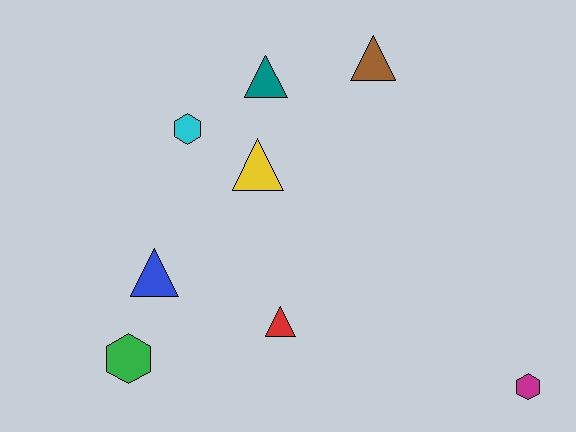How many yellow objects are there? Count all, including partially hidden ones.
There is 1 yellow object.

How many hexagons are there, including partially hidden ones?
There are 3 hexagons.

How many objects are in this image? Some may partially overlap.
There are 8 objects.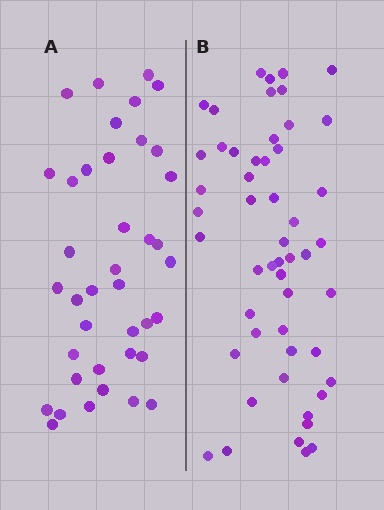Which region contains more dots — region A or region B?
Region B (the right region) has more dots.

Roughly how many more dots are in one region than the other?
Region B has approximately 15 more dots than region A.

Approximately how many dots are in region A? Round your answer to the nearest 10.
About 40 dots. (The exact count is 39, which rounds to 40.)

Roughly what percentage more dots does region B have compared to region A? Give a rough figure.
About 35% more.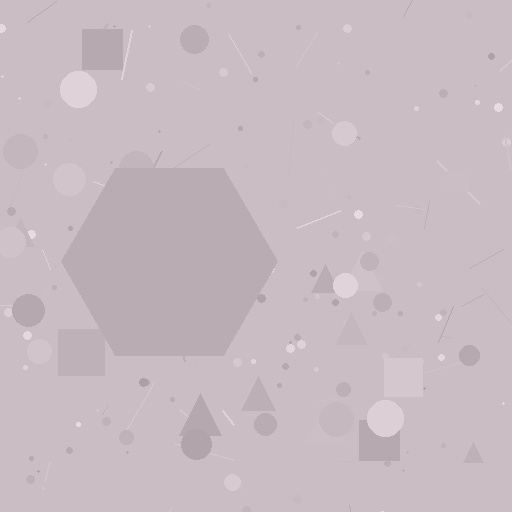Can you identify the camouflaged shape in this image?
The camouflaged shape is a hexagon.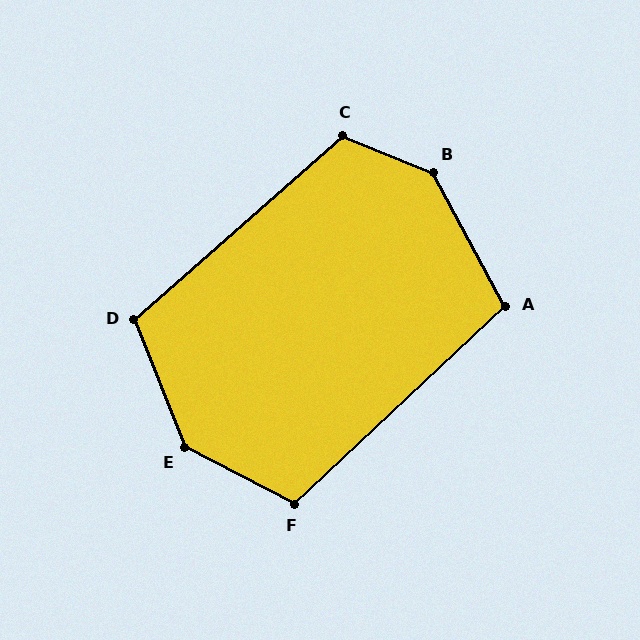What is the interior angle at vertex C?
Approximately 116 degrees (obtuse).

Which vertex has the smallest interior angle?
A, at approximately 105 degrees.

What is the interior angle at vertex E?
Approximately 139 degrees (obtuse).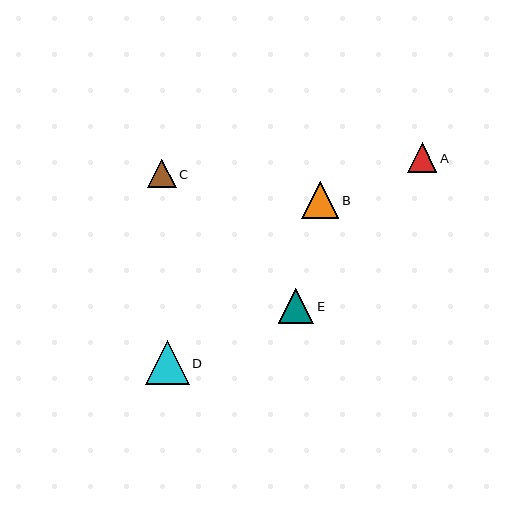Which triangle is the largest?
Triangle D is the largest with a size of approximately 43 pixels.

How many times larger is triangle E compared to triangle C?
Triangle E is approximately 1.2 times the size of triangle C.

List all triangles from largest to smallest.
From largest to smallest: D, B, E, A, C.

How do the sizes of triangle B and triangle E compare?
Triangle B and triangle E are approximately the same size.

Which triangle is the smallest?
Triangle C is the smallest with a size of approximately 28 pixels.